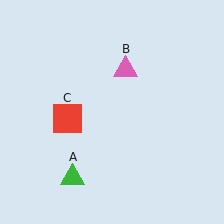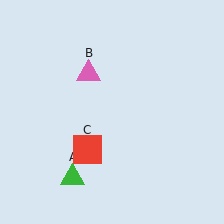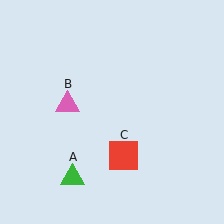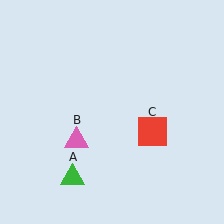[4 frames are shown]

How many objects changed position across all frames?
2 objects changed position: pink triangle (object B), red square (object C).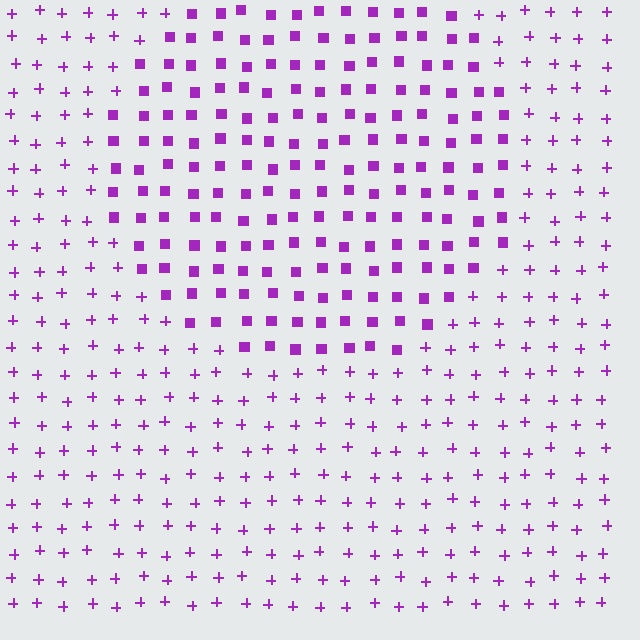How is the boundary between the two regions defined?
The boundary is defined by a change in element shape: squares inside vs. plus signs outside. All elements share the same color and spacing.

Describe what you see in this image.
The image is filled with small purple elements arranged in a uniform grid. A circle-shaped region contains squares, while the surrounding area contains plus signs. The boundary is defined purely by the change in element shape.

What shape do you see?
I see a circle.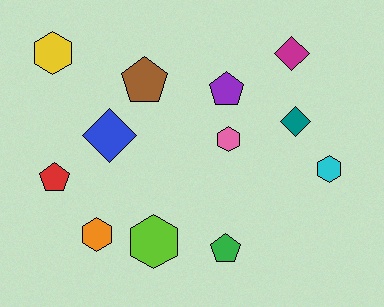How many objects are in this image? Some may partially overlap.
There are 12 objects.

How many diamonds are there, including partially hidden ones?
There are 3 diamonds.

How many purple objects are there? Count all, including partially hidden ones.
There is 1 purple object.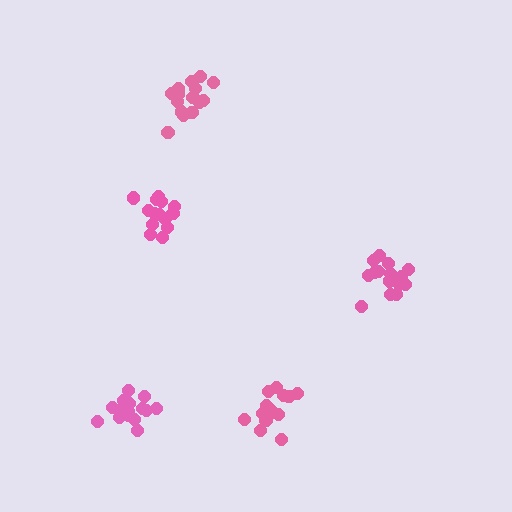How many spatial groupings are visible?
There are 5 spatial groupings.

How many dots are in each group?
Group 1: 17 dots, Group 2: 14 dots, Group 3: 16 dots, Group 4: 16 dots, Group 5: 15 dots (78 total).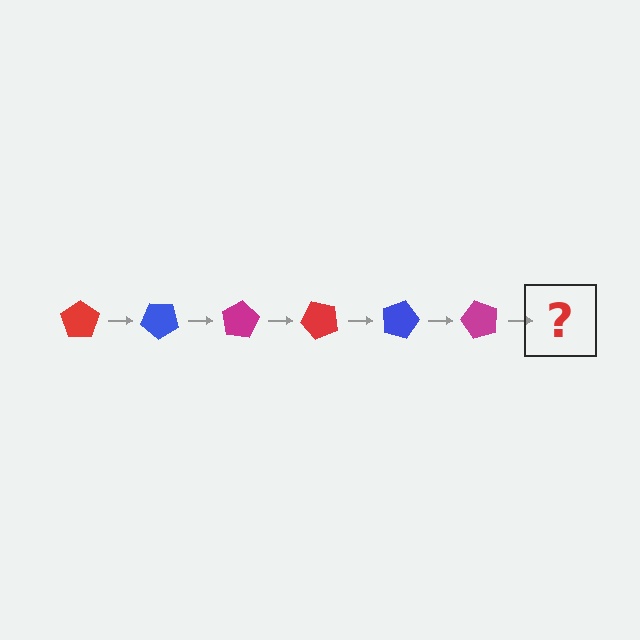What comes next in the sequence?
The next element should be a red pentagon, rotated 240 degrees from the start.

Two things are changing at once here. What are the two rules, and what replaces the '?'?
The two rules are that it rotates 40 degrees each step and the color cycles through red, blue, and magenta. The '?' should be a red pentagon, rotated 240 degrees from the start.